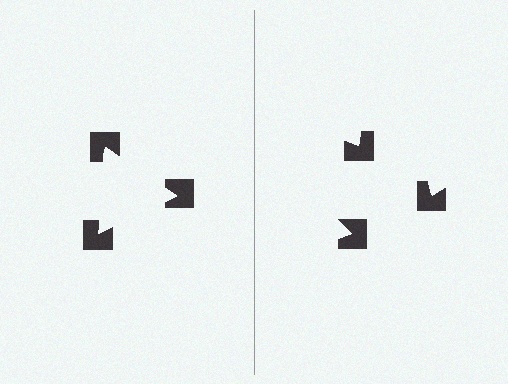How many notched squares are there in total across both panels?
6 — 3 on each side.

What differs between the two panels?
The notched squares are positioned identically on both sides; only the wedge orientations differ. On the left they align to a triangle; on the right they are misaligned.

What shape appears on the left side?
An illusory triangle.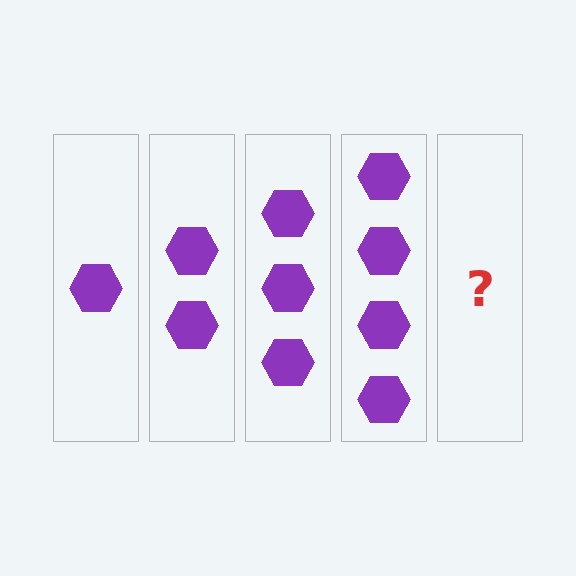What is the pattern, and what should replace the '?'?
The pattern is that each step adds one more hexagon. The '?' should be 5 hexagons.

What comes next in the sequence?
The next element should be 5 hexagons.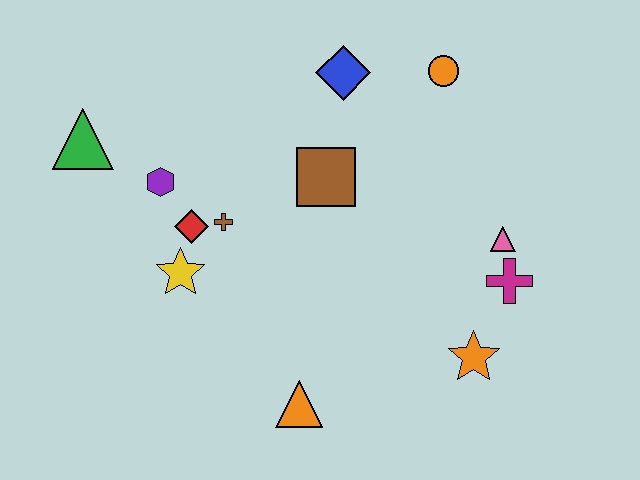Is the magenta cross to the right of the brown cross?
Yes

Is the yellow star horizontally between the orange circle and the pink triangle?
No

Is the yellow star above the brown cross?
No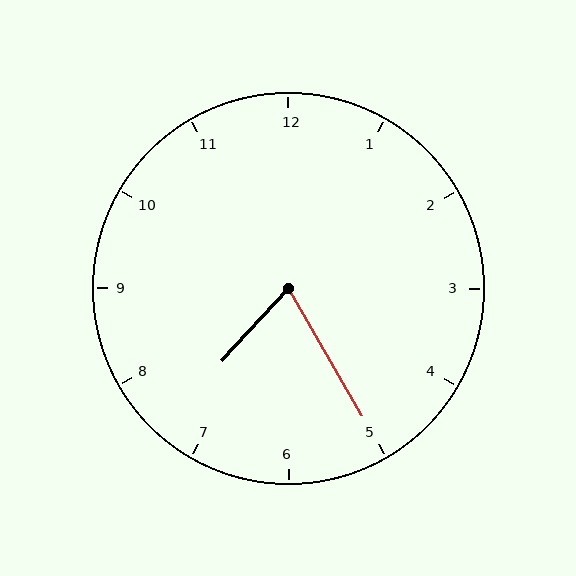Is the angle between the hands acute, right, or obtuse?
It is acute.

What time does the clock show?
7:25.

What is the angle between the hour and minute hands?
Approximately 72 degrees.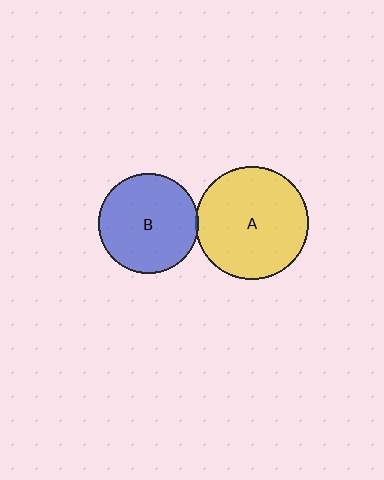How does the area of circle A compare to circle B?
Approximately 1.3 times.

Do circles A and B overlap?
Yes.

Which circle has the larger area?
Circle A (yellow).